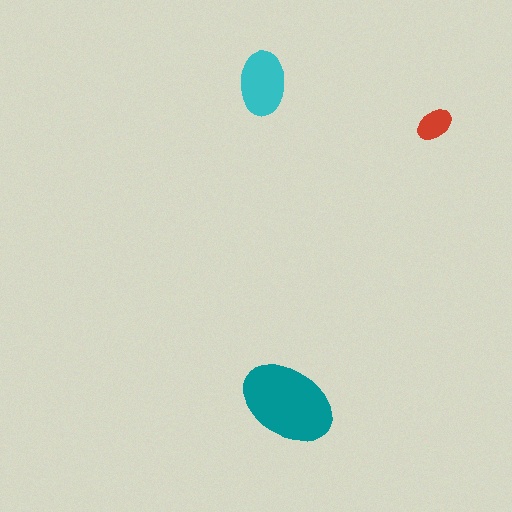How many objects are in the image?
There are 3 objects in the image.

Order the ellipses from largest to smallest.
the teal one, the cyan one, the red one.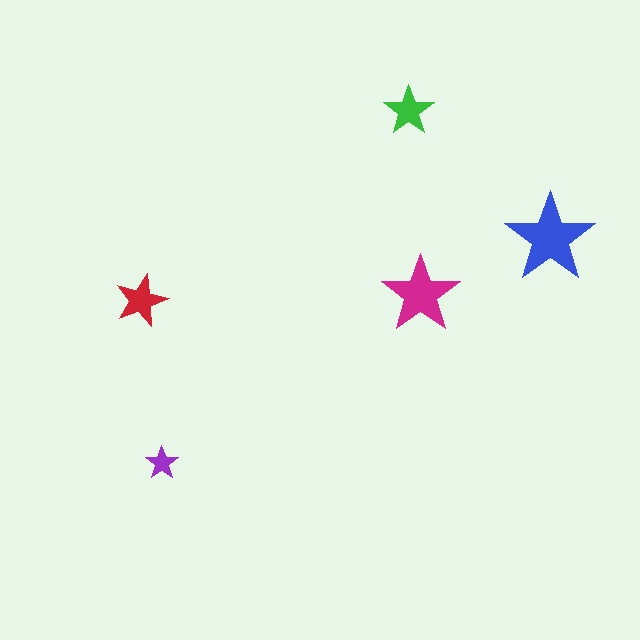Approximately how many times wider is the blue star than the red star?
About 1.5 times wider.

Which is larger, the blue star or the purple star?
The blue one.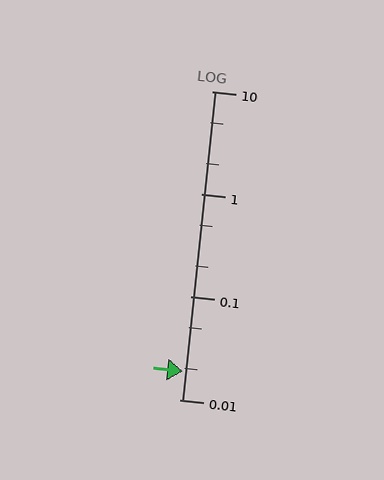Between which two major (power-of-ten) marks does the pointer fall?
The pointer is between 0.01 and 0.1.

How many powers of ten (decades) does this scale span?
The scale spans 3 decades, from 0.01 to 10.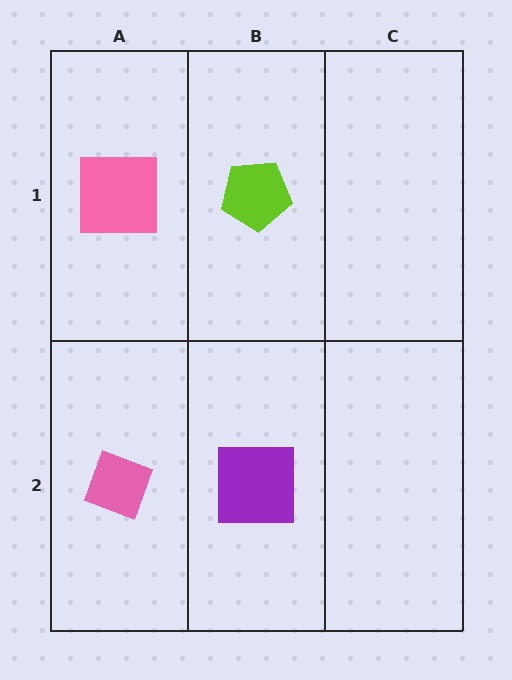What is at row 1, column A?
A pink square.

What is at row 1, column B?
A lime pentagon.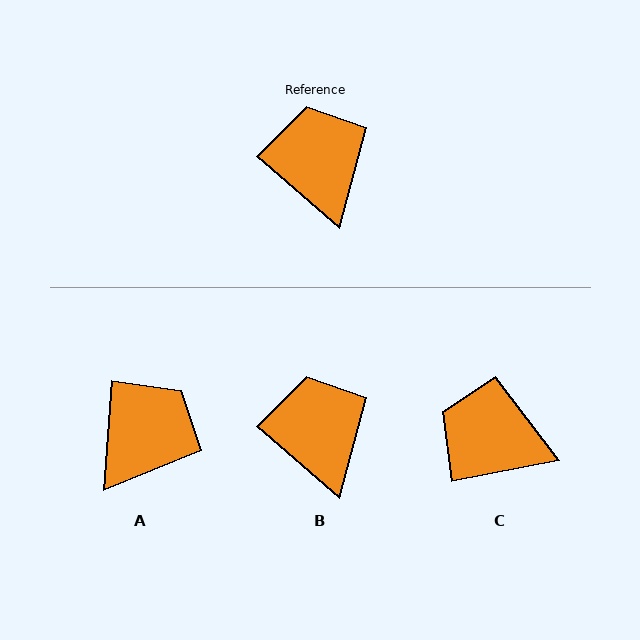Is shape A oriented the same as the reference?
No, it is off by about 53 degrees.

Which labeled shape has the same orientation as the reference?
B.